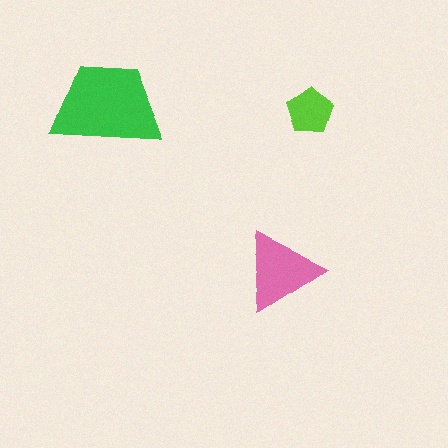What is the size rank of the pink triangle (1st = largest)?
2nd.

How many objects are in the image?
There are 3 objects in the image.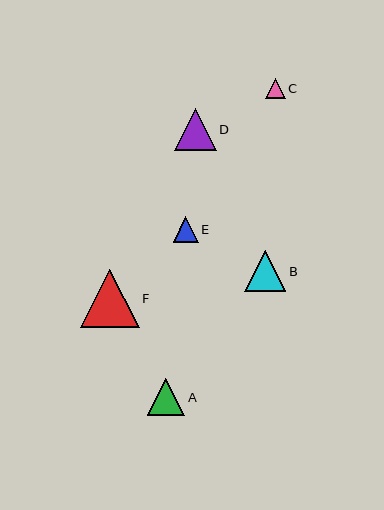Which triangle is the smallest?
Triangle C is the smallest with a size of approximately 20 pixels.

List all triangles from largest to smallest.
From largest to smallest: F, D, B, A, E, C.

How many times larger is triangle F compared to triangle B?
Triangle F is approximately 1.4 times the size of triangle B.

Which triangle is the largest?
Triangle F is the largest with a size of approximately 58 pixels.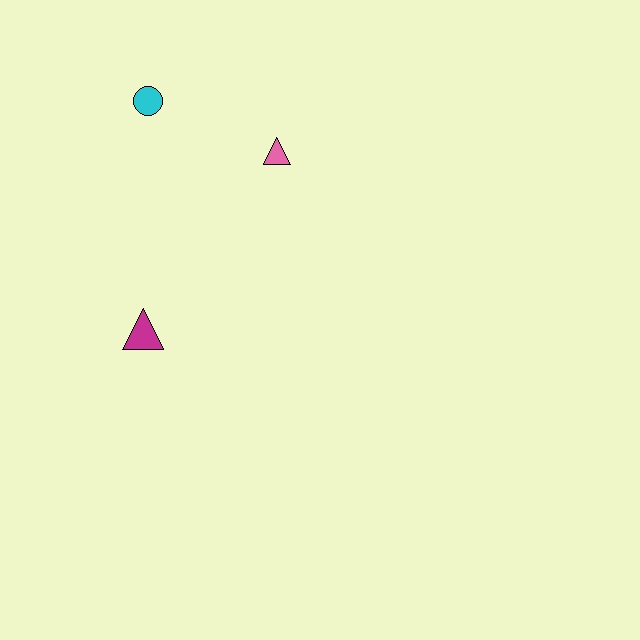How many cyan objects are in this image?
There is 1 cyan object.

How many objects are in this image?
There are 3 objects.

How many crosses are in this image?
There are no crosses.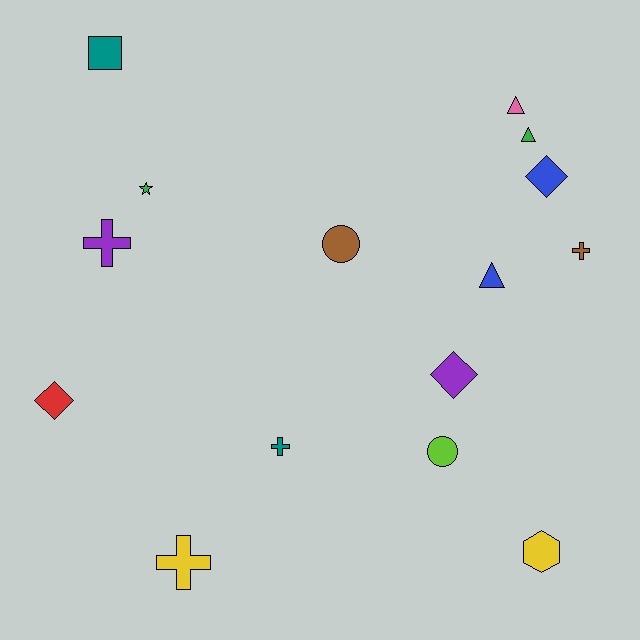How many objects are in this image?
There are 15 objects.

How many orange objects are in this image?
There are no orange objects.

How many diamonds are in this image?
There are 3 diamonds.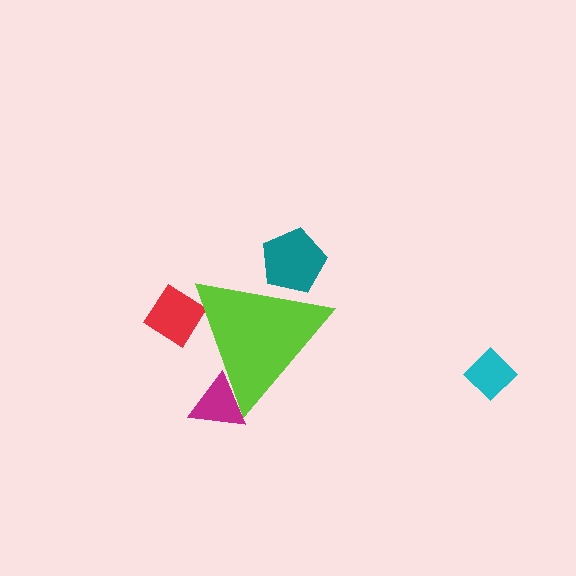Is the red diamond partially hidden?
Yes, the red diamond is partially hidden behind the lime triangle.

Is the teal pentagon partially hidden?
Yes, the teal pentagon is partially hidden behind the lime triangle.